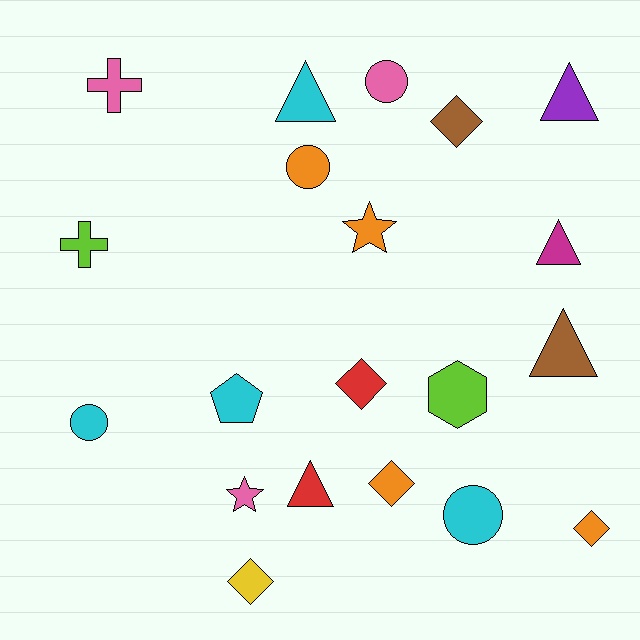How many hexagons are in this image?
There is 1 hexagon.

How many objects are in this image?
There are 20 objects.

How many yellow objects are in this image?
There is 1 yellow object.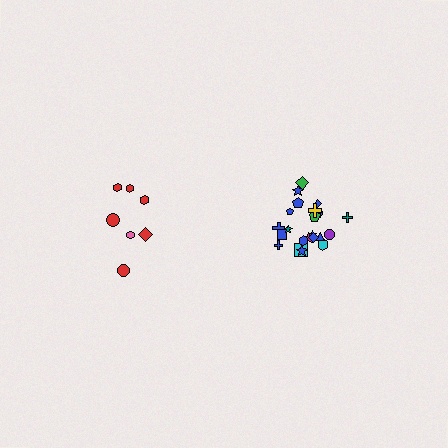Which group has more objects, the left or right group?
The right group.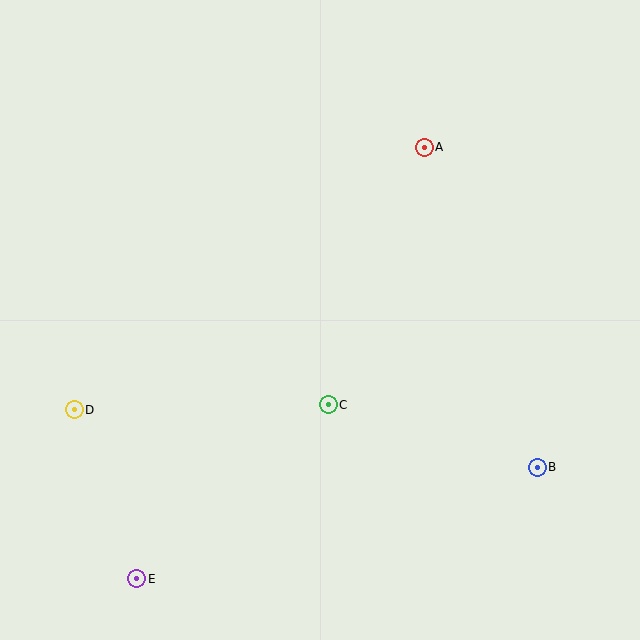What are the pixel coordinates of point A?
Point A is at (424, 147).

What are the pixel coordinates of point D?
Point D is at (74, 410).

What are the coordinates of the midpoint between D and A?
The midpoint between D and A is at (249, 278).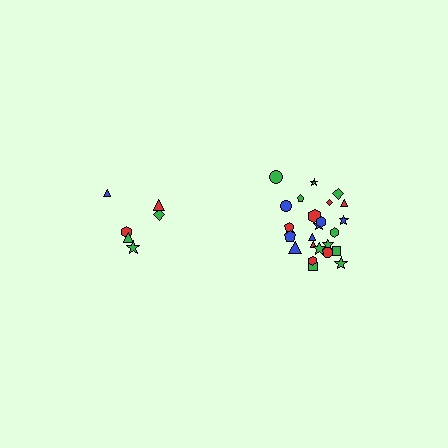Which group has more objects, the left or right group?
The right group.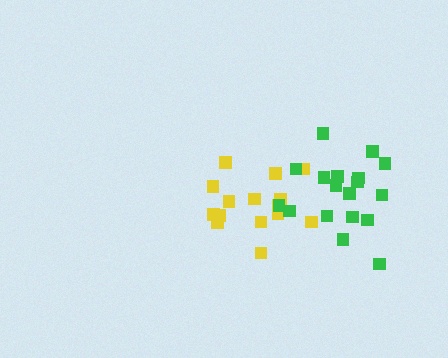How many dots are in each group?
Group 1: 15 dots, Group 2: 18 dots (33 total).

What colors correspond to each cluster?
The clusters are colored: yellow, green.